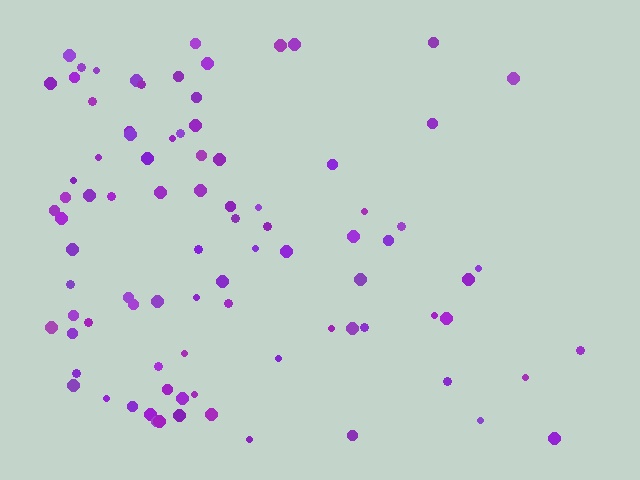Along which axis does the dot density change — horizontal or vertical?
Horizontal.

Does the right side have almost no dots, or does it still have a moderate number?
Still a moderate number, just noticeably fewer than the left.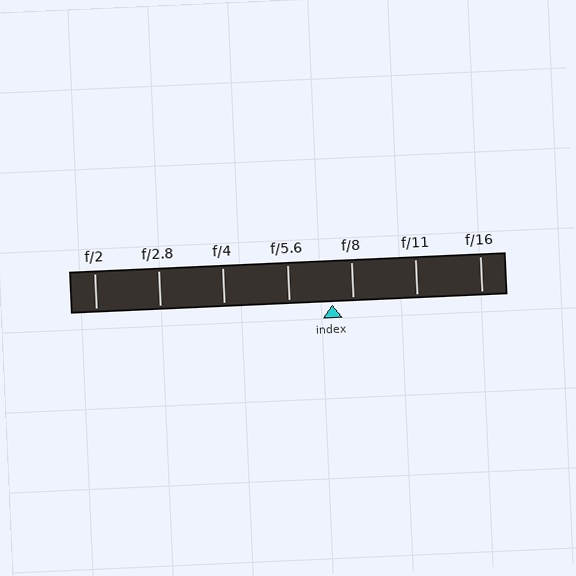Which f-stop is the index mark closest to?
The index mark is closest to f/8.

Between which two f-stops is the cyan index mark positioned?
The index mark is between f/5.6 and f/8.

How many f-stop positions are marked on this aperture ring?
There are 7 f-stop positions marked.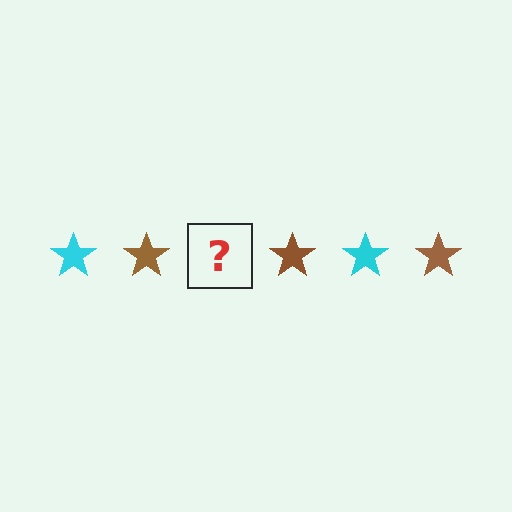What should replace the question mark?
The question mark should be replaced with a cyan star.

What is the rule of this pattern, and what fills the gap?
The rule is that the pattern cycles through cyan, brown stars. The gap should be filled with a cyan star.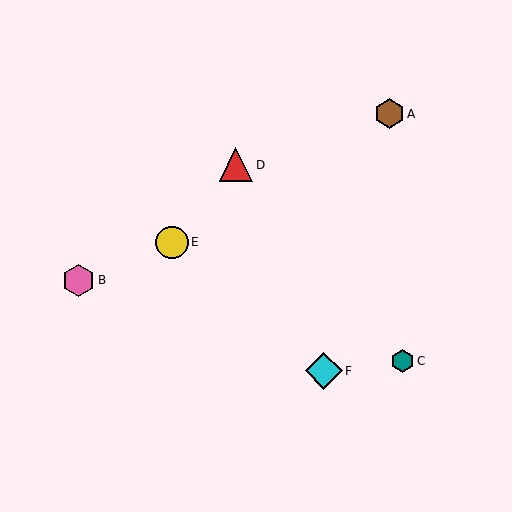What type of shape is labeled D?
Shape D is a red triangle.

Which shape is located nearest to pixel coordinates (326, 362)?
The cyan diamond (labeled F) at (324, 371) is nearest to that location.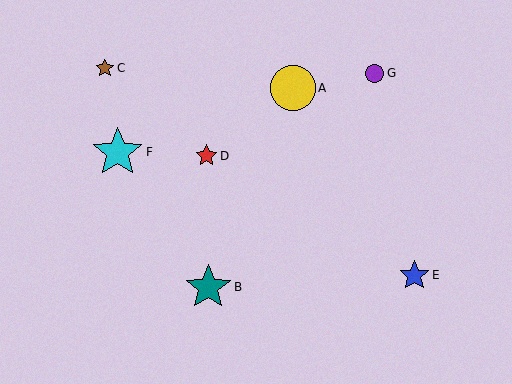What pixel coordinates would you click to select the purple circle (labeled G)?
Click at (375, 73) to select the purple circle G.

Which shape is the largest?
The cyan star (labeled F) is the largest.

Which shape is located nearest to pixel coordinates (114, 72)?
The brown star (labeled C) at (105, 68) is nearest to that location.